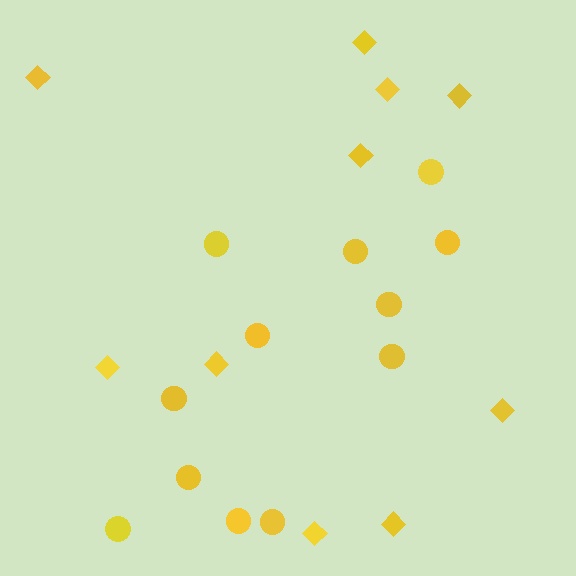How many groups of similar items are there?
There are 2 groups: one group of circles (12) and one group of diamonds (10).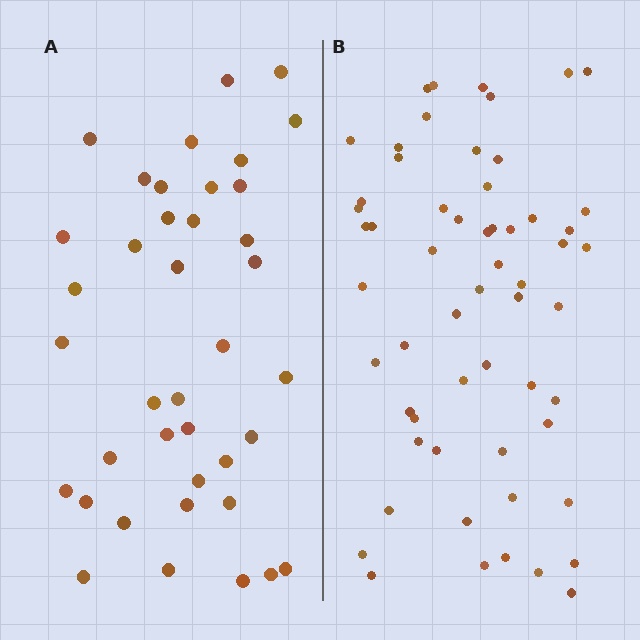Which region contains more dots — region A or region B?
Region B (the right region) has more dots.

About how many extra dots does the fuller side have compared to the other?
Region B has approximately 20 more dots than region A.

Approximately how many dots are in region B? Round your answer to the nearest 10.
About 60 dots. (The exact count is 58, which rounds to 60.)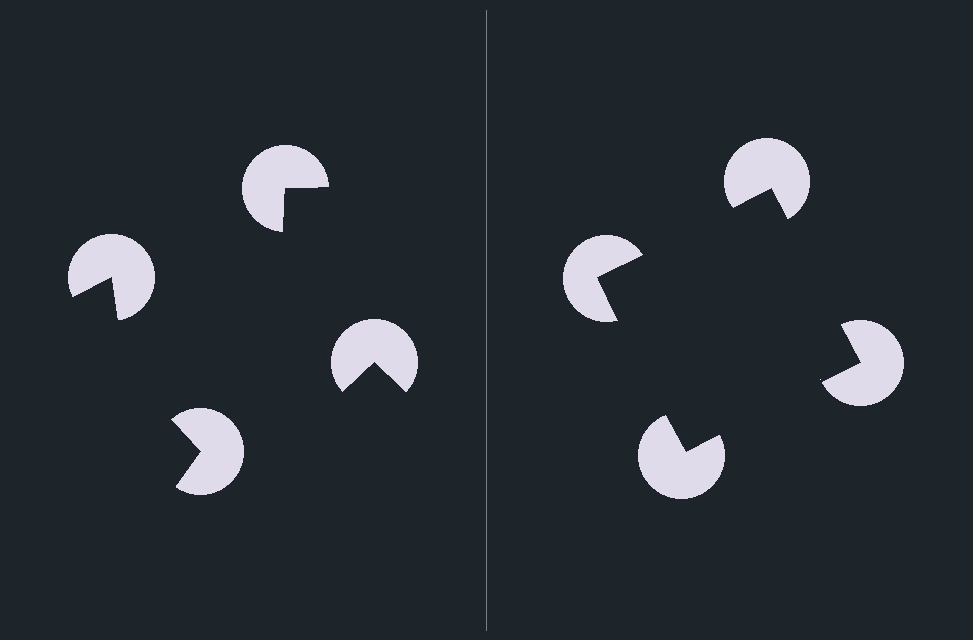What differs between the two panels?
The pac-man discs are positioned identically on both sides; only the wedge orientations differ. On the right they align to a square; on the left they are misaligned.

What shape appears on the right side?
An illusory square.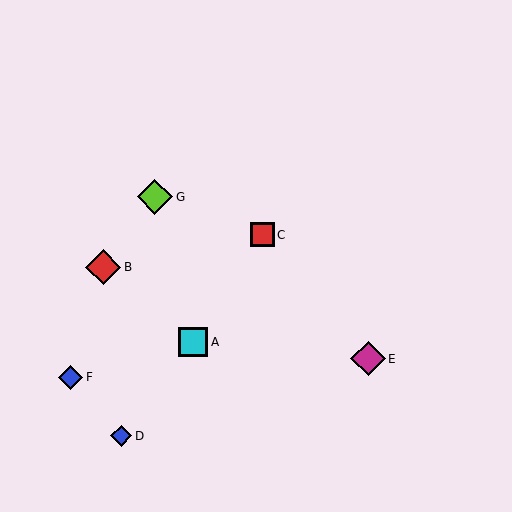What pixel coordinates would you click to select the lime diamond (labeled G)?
Click at (155, 197) to select the lime diamond G.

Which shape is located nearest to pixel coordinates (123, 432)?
The blue diamond (labeled D) at (121, 436) is nearest to that location.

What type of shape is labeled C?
Shape C is a red square.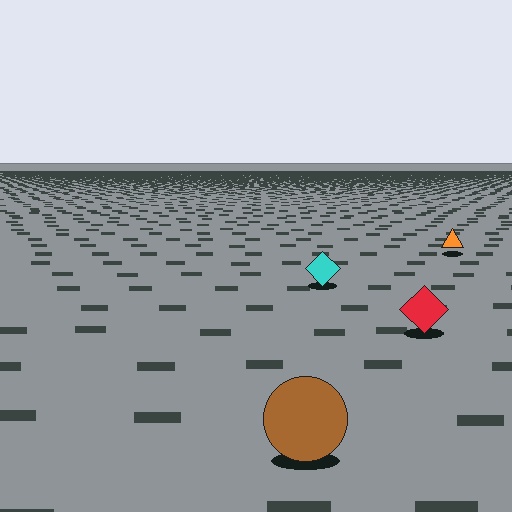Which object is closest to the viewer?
The brown circle is closest. The texture marks near it are larger and more spread out.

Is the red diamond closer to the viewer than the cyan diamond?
Yes. The red diamond is closer — you can tell from the texture gradient: the ground texture is coarser near it.